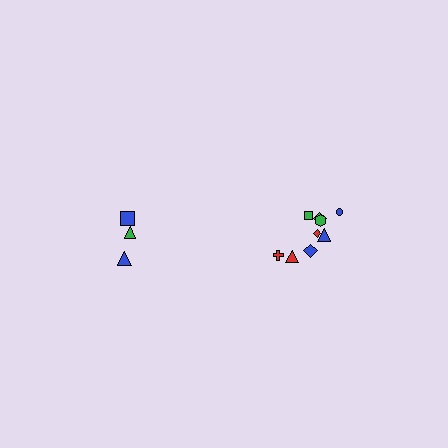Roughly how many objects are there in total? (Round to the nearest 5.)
Roughly 15 objects in total.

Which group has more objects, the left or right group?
The right group.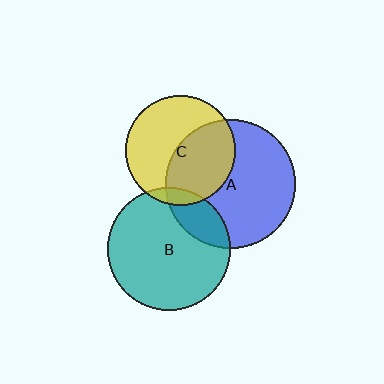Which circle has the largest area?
Circle A (blue).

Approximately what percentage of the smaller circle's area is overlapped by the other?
Approximately 5%.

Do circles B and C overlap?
Yes.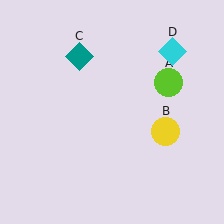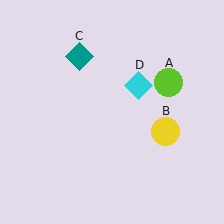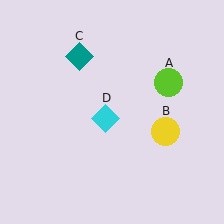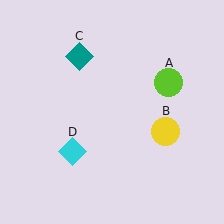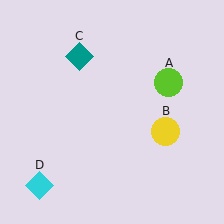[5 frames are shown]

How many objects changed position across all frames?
1 object changed position: cyan diamond (object D).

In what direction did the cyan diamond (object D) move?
The cyan diamond (object D) moved down and to the left.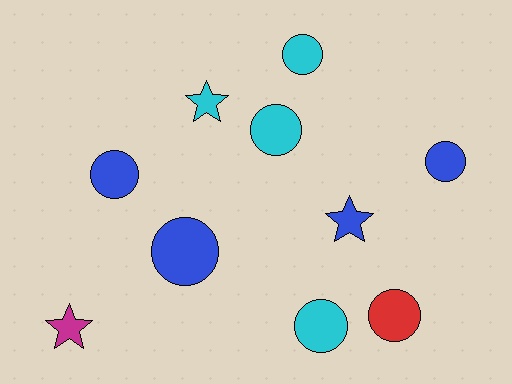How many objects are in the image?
There are 10 objects.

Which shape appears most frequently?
Circle, with 7 objects.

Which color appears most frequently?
Blue, with 4 objects.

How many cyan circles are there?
There are 3 cyan circles.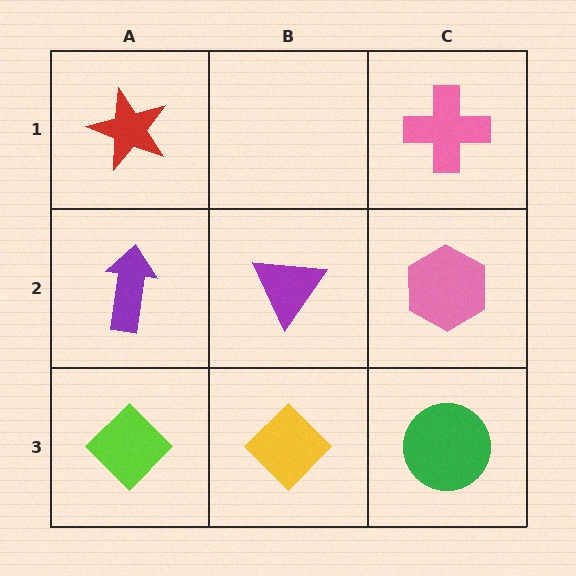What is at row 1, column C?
A pink cross.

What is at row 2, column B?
A purple triangle.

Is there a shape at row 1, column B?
No, that cell is empty.